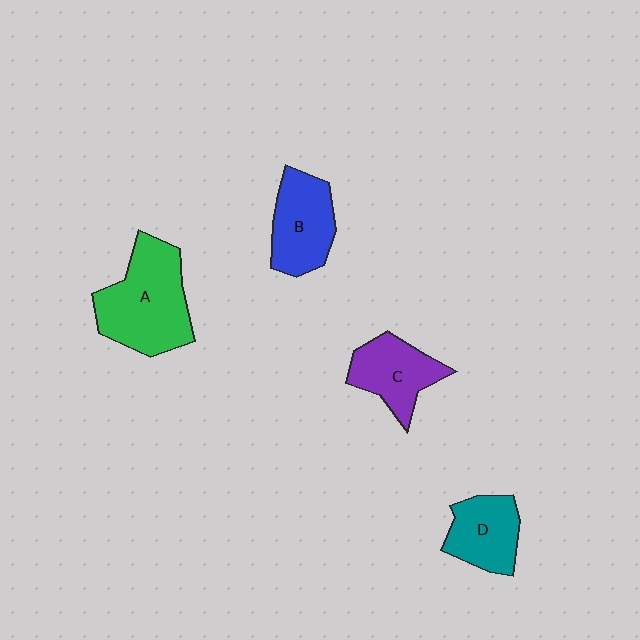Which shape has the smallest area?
Shape D (teal).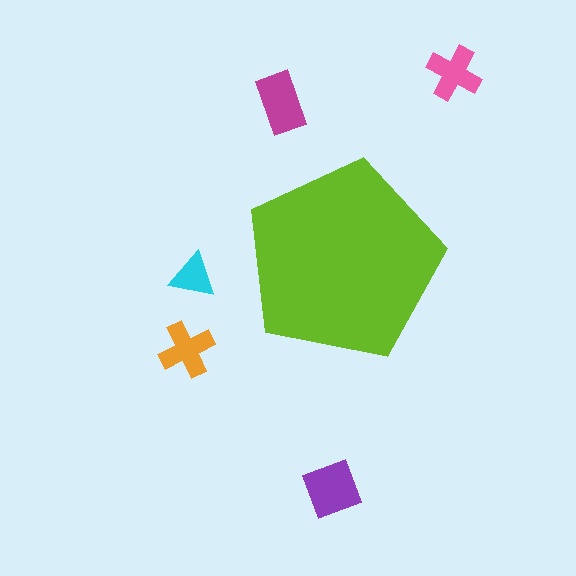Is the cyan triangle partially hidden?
No, the cyan triangle is fully visible.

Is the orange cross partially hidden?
No, the orange cross is fully visible.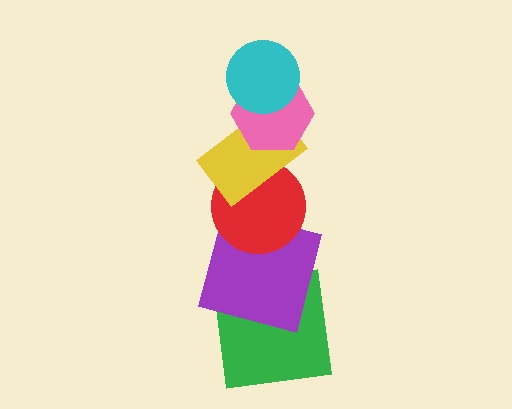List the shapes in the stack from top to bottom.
From top to bottom: the cyan circle, the pink hexagon, the yellow rectangle, the red circle, the purple square, the green square.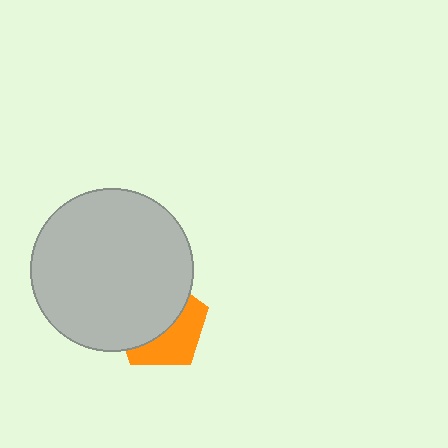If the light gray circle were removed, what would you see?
You would see the complete orange pentagon.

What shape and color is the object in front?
The object in front is a light gray circle.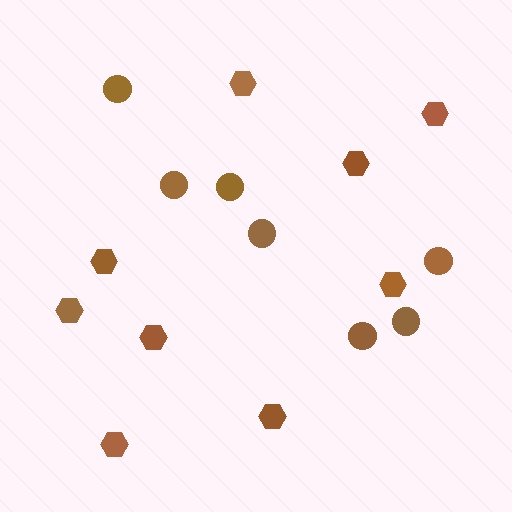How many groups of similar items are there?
There are 2 groups: one group of hexagons (9) and one group of circles (7).